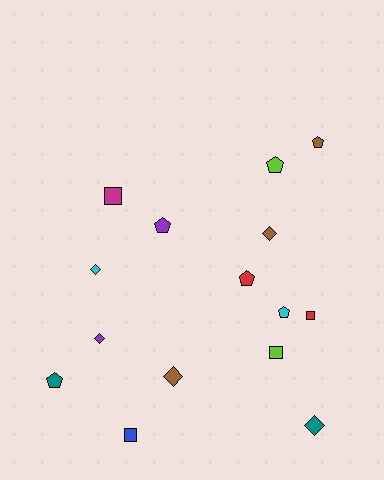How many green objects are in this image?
There are no green objects.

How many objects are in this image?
There are 15 objects.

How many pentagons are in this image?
There are 6 pentagons.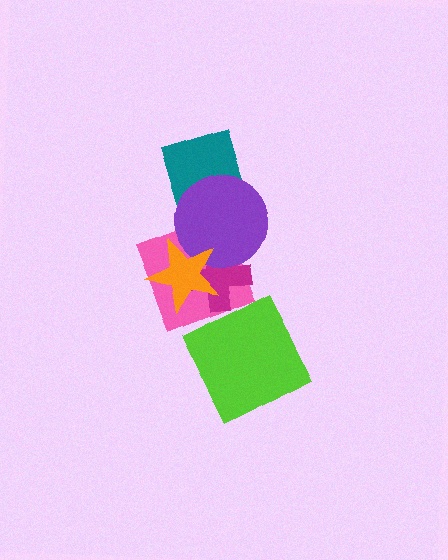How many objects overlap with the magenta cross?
3 objects overlap with the magenta cross.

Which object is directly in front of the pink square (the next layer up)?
The magenta cross is directly in front of the pink square.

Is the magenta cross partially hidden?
Yes, it is partially covered by another shape.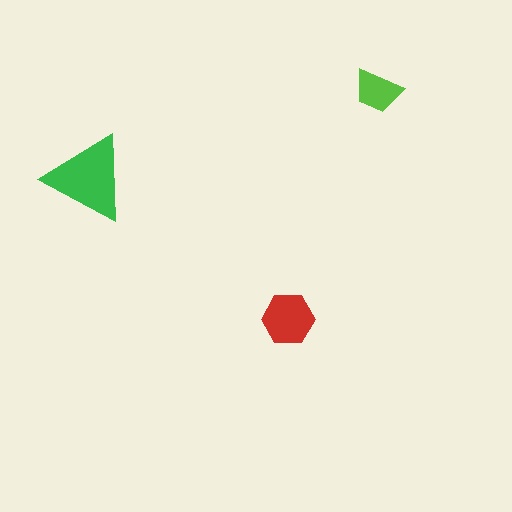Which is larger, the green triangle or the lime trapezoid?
The green triangle.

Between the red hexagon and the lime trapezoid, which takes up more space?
The red hexagon.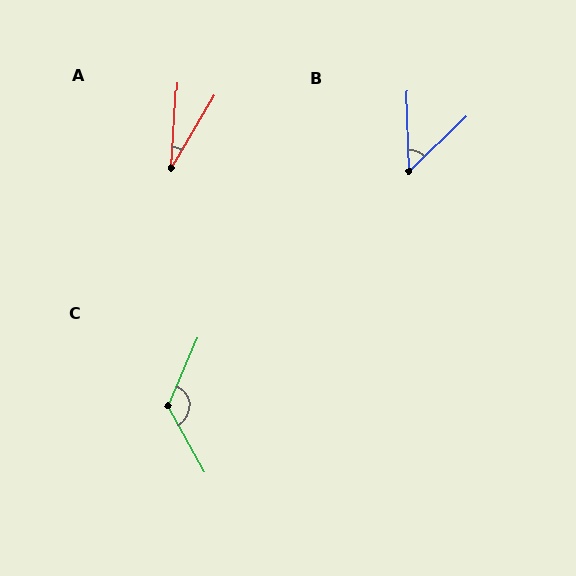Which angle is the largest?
C, at approximately 128 degrees.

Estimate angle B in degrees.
Approximately 48 degrees.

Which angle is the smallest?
A, at approximately 27 degrees.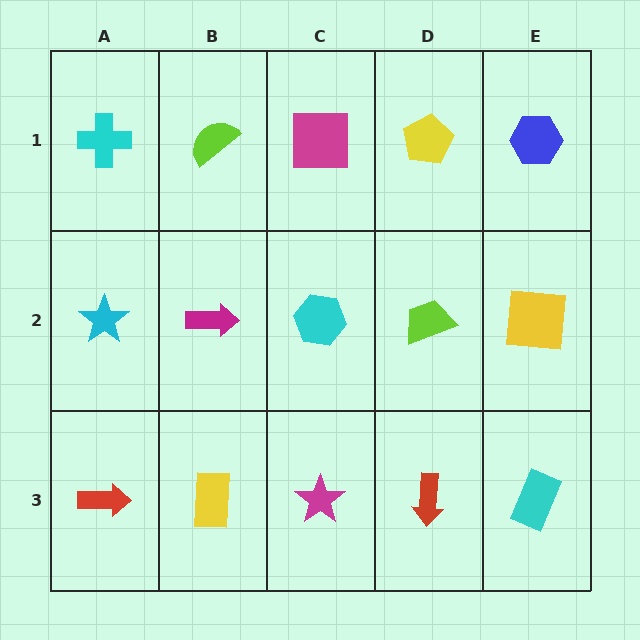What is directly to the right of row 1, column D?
A blue hexagon.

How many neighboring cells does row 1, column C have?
3.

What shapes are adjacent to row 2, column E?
A blue hexagon (row 1, column E), a cyan rectangle (row 3, column E), a lime trapezoid (row 2, column D).